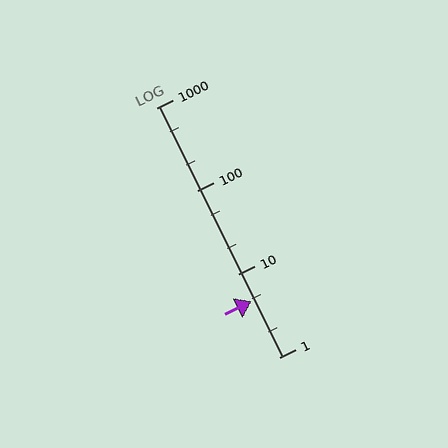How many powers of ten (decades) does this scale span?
The scale spans 3 decades, from 1 to 1000.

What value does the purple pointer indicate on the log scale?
The pointer indicates approximately 4.7.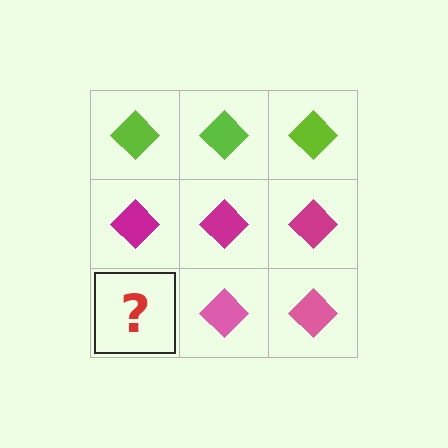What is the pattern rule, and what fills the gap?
The rule is that each row has a consistent color. The gap should be filled with a pink diamond.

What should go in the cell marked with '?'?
The missing cell should contain a pink diamond.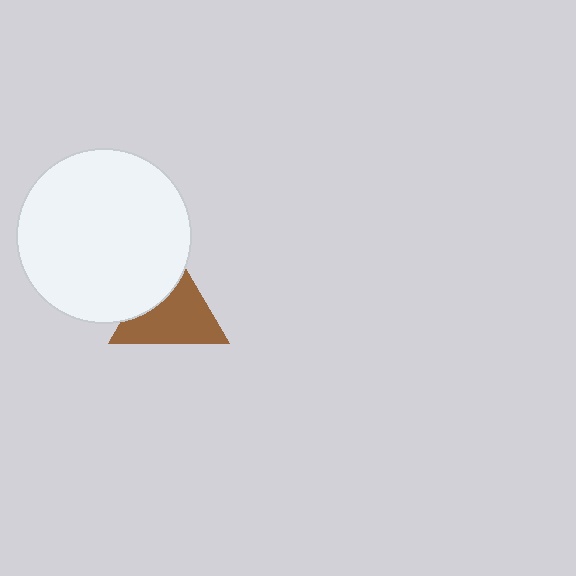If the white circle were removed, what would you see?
You would see the complete brown triangle.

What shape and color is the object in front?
The object in front is a white circle.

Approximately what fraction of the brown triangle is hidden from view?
Roughly 32% of the brown triangle is hidden behind the white circle.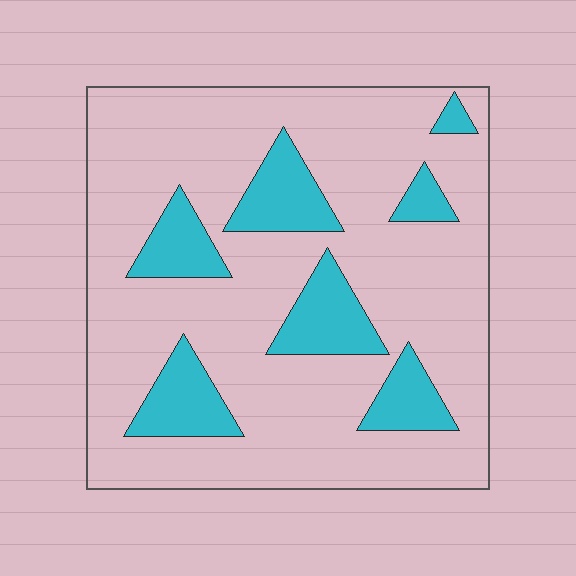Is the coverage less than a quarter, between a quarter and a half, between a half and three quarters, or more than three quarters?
Less than a quarter.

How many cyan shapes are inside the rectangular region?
7.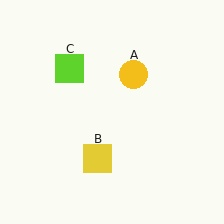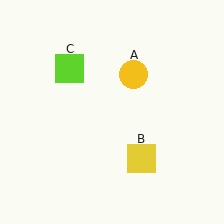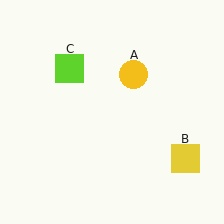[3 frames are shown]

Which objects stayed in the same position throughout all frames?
Yellow circle (object A) and lime square (object C) remained stationary.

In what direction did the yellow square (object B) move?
The yellow square (object B) moved right.